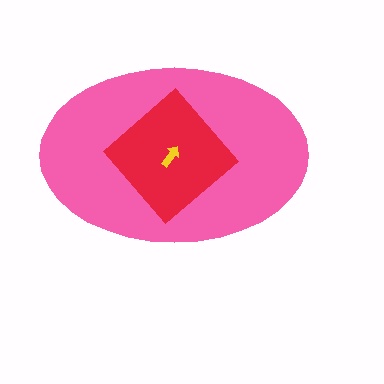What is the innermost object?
The yellow arrow.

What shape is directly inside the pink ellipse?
The red diamond.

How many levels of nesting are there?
3.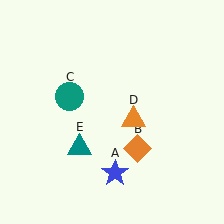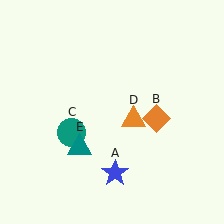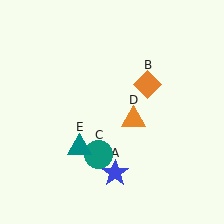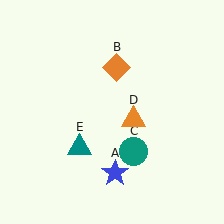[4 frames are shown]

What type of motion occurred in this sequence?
The orange diamond (object B), teal circle (object C) rotated counterclockwise around the center of the scene.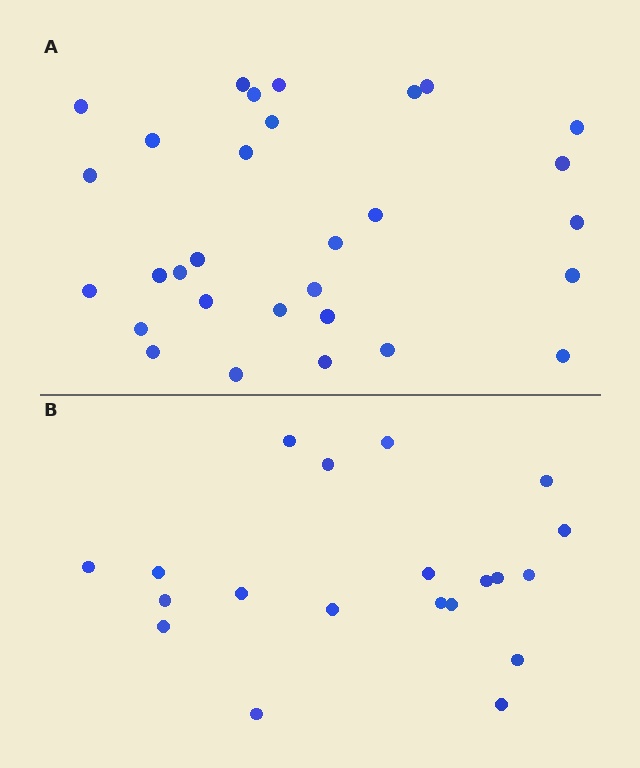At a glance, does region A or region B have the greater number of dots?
Region A (the top region) has more dots.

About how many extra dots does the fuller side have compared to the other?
Region A has roughly 10 or so more dots than region B.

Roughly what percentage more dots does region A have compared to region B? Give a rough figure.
About 50% more.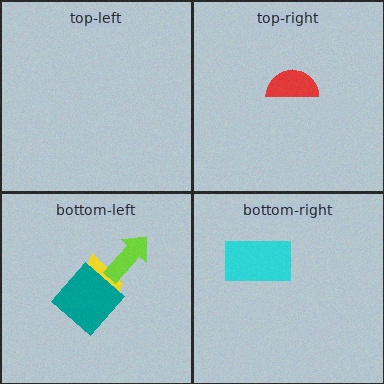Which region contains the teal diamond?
The bottom-left region.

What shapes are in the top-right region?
The red semicircle.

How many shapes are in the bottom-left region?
3.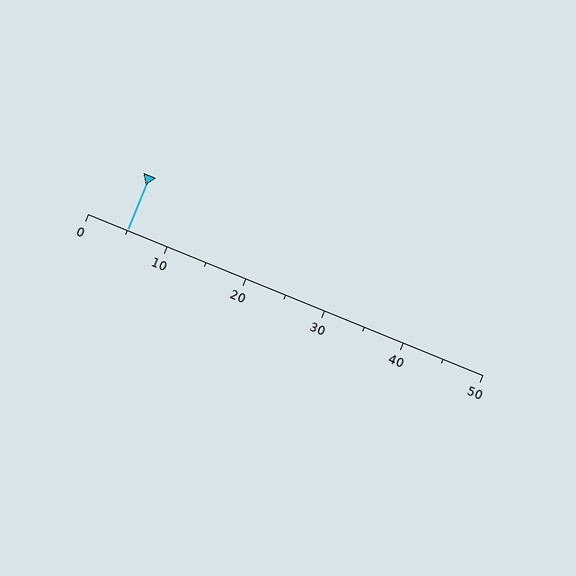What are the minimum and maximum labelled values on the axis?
The axis runs from 0 to 50.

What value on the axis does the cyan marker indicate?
The marker indicates approximately 5.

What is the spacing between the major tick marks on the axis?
The major ticks are spaced 10 apart.